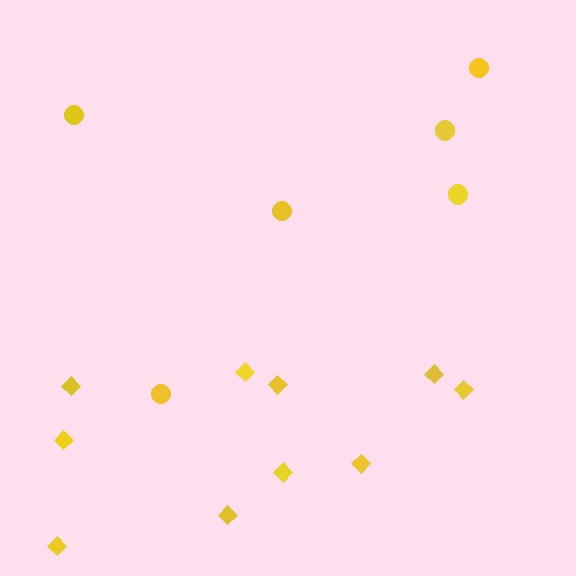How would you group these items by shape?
There are 2 groups: one group of diamonds (10) and one group of circles (6).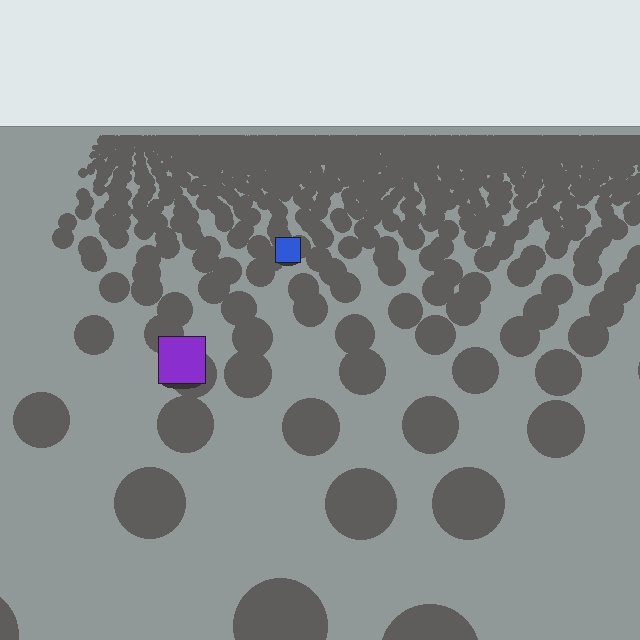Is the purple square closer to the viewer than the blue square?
Yes. The purple square is closer — you can tell from the texture gradient: the ground texture is coarser near it.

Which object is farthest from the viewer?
The blue square is farthest from the viewer. It appears smaller and the ground texture around it is denser.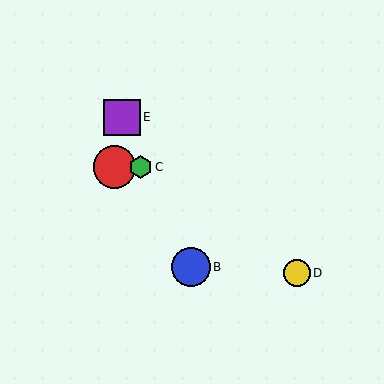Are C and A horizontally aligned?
Yes, both are at y≈167.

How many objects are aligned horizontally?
2 objects (A, C) are aligned horizontally.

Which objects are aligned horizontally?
Objects A, C are aligned horizontally.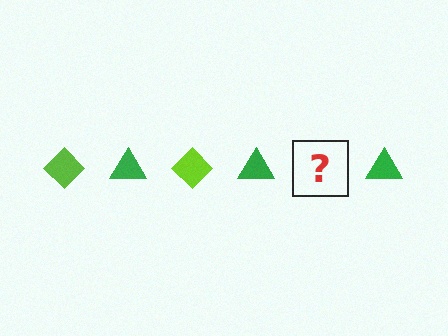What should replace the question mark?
The question mark should be replaced with a lime diamond.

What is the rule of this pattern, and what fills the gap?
The rule is that the pattern alternates between lime diamond and green triangle. The gap should be filled with a lime diamond.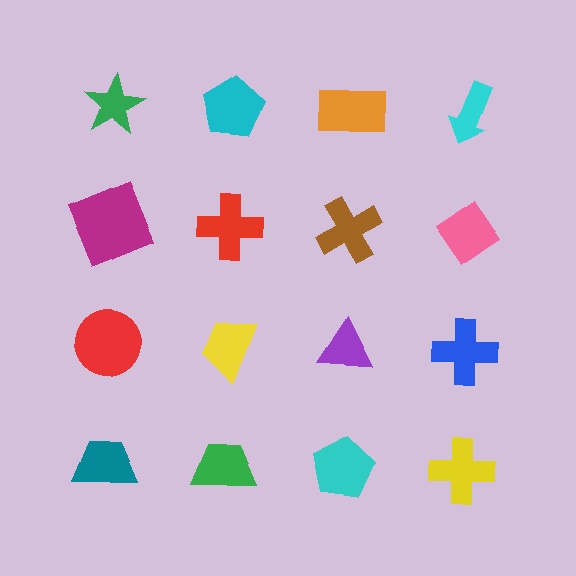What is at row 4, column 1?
A teal trapezoid.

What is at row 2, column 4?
A pink diamond.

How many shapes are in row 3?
4 shapes.